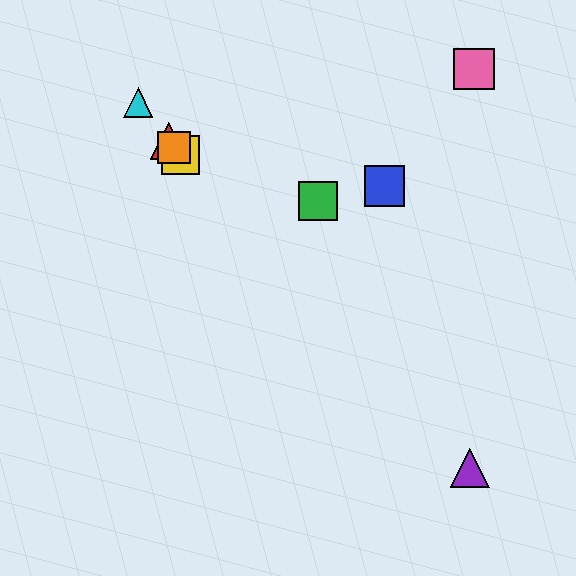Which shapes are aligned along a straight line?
The red triangle, the yellow square, the orange square, the cyan triangle are aligned along a straight line.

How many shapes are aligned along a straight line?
4 shapes (the red triangle, the yellow square, the orange square, the cyan triangle) are aligned along a straight line.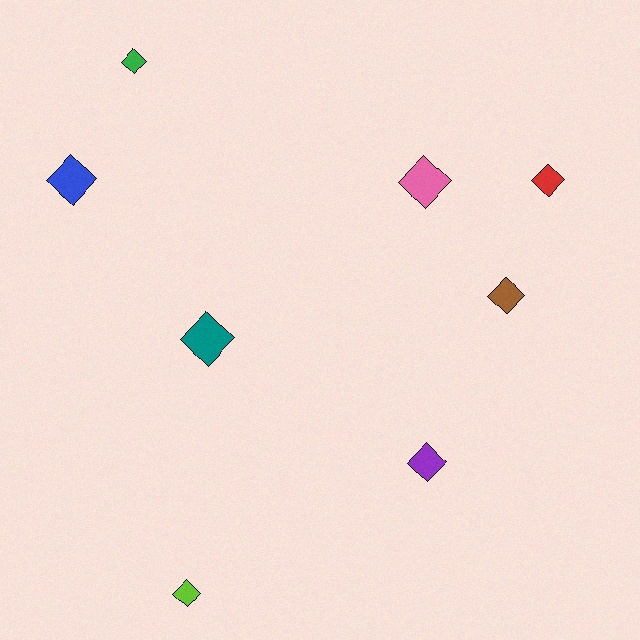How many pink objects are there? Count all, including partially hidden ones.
There is 1 pink object.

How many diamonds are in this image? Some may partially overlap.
There are 8 diamonds.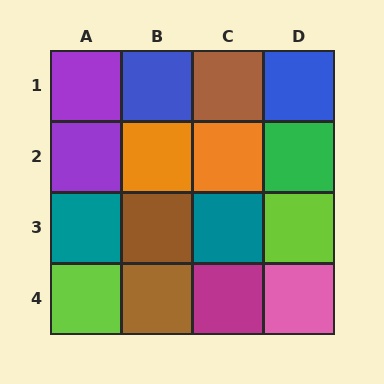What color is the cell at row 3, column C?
Teal.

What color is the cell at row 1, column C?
Brown.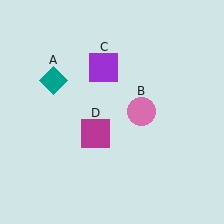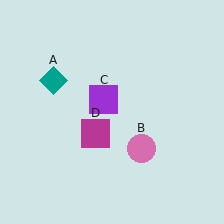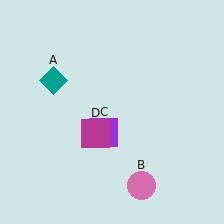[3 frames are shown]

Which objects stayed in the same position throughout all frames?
Teal diamond (object A) and magenta square (object D) remained stationary.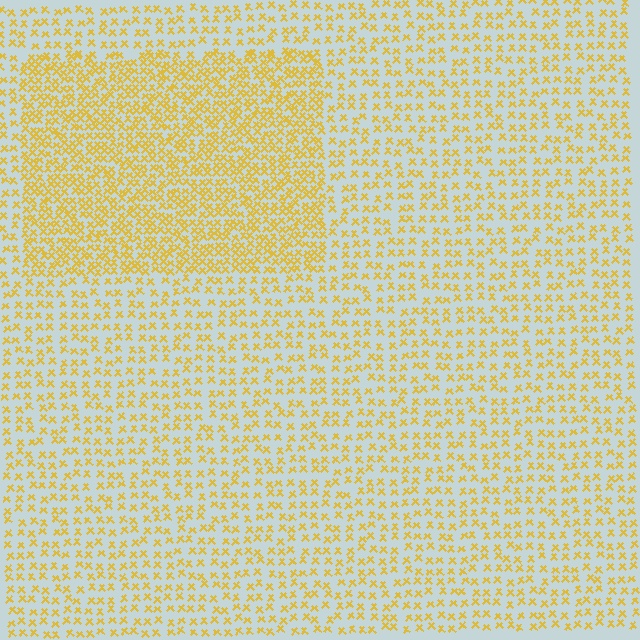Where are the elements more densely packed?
The elements are more densely packed inside the rectangle boundary.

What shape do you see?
I see a rectangle.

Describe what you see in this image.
The image contains small yellow elements arranged at two different densities. A rectangle-shaped region is visible where the elements are more densely packed than the surrounding area.